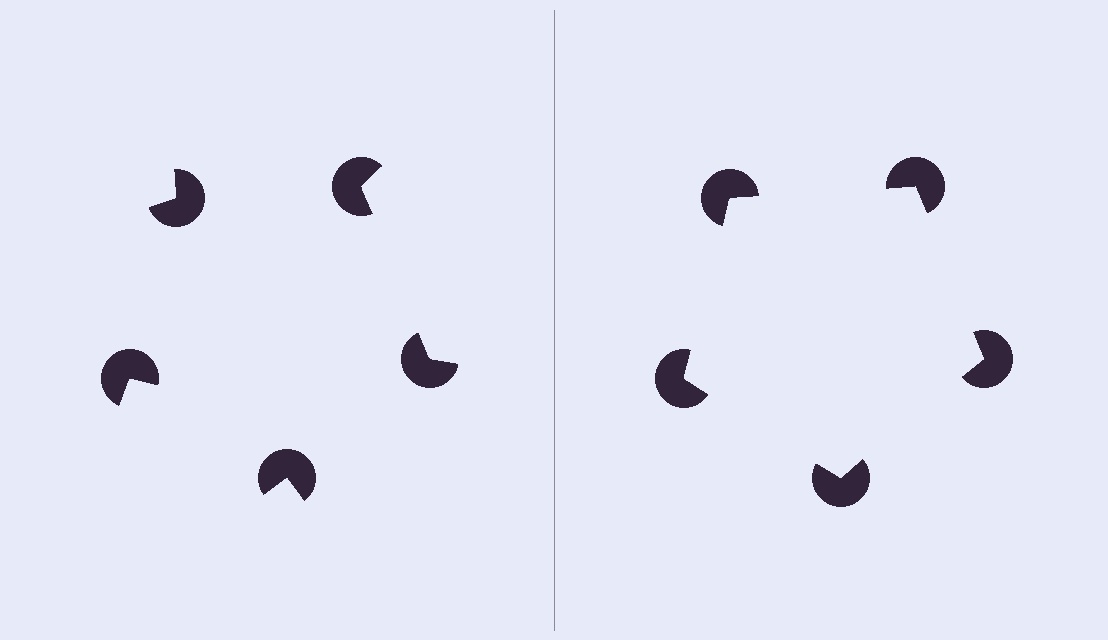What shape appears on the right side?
An illusory pentagon.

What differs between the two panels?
The pac-man discs are positioned identically on both sides; only the wedge orientations differ. On the right they align to a pentagon; on the left they are misaligned.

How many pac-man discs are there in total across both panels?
10 — 5 on each side.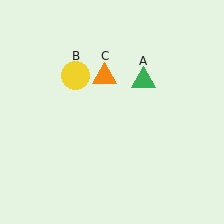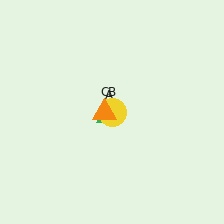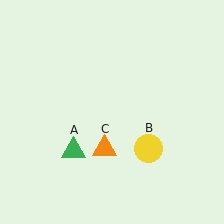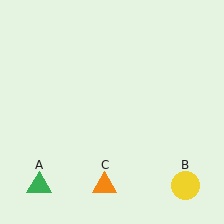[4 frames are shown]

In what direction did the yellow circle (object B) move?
The yellow circle (object B) moved down and to the right.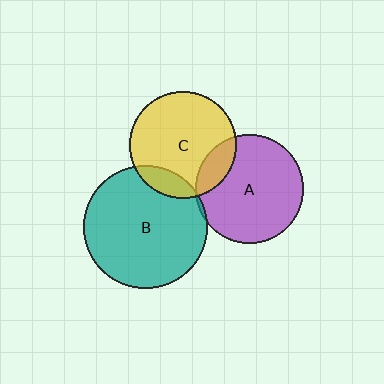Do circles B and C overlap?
Yes.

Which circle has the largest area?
Circle B (teal).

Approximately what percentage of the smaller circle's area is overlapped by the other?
Approximately 15%.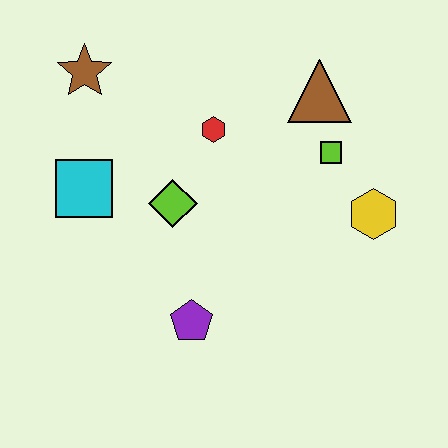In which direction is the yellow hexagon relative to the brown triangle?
The yellow hexagon is below the brown triangle.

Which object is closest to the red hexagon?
The lime diamond is closest to the red hexagon.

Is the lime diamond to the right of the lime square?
No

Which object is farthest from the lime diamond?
The yellow hexagon is farthest from the lime diamond.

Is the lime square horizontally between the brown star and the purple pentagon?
No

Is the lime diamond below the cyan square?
Yes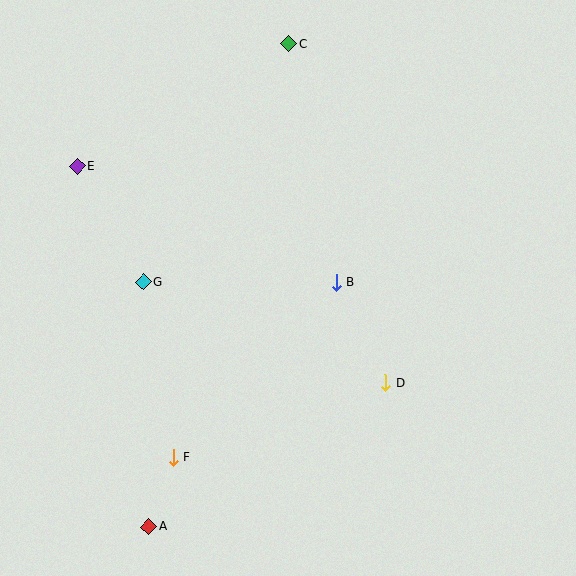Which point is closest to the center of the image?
Point B at (336, 283) is closest to the center.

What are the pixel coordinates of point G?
Point G is at (143, 282).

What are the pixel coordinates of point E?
Point E is at (77, 167).